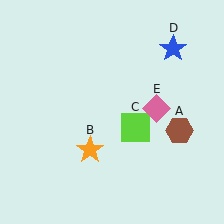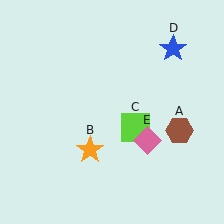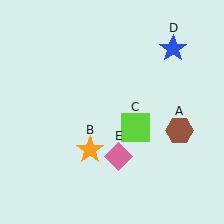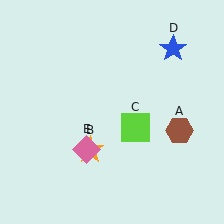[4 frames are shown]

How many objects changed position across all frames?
1 object changed position: pink diamond (object E).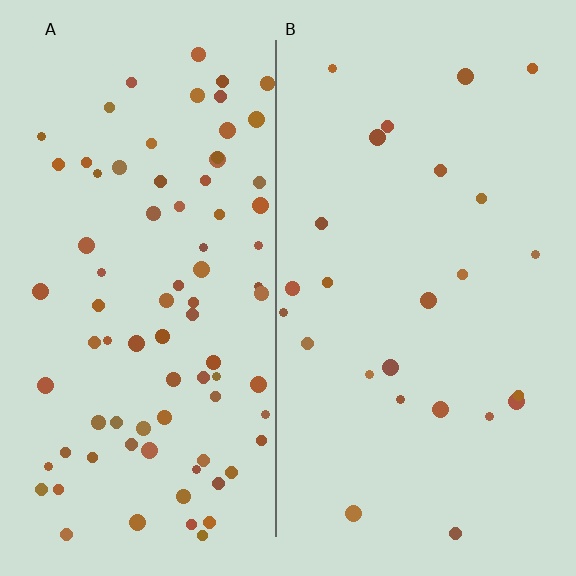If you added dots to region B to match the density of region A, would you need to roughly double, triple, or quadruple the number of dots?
Approximately triple.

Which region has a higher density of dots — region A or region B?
A (the left).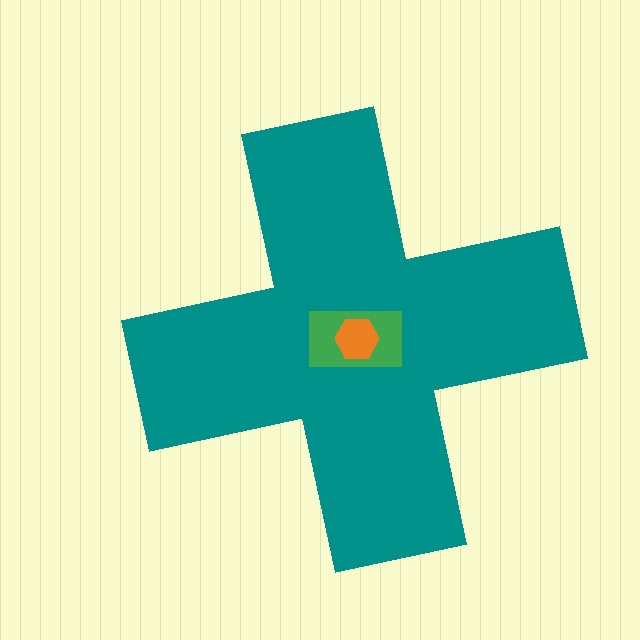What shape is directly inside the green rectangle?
The orange hexagon.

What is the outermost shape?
The teal cross.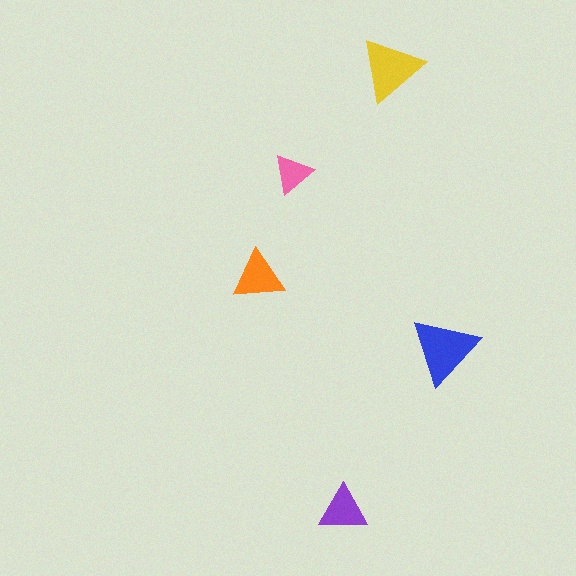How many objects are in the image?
There are 5 objects in the image.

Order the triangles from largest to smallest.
the blue one, the yellow one, the orange one, the purple one, the pink one.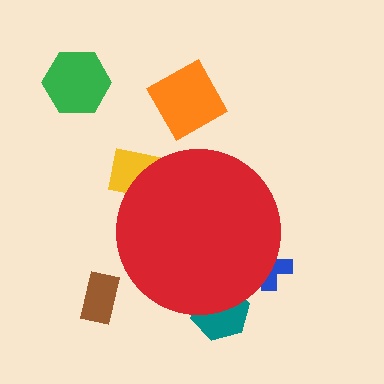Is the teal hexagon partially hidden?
Yes, the teal hexagon is partially hidden behind the red circle.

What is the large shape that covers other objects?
A red circle.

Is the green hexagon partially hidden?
No, the green hexagon is fully visible.